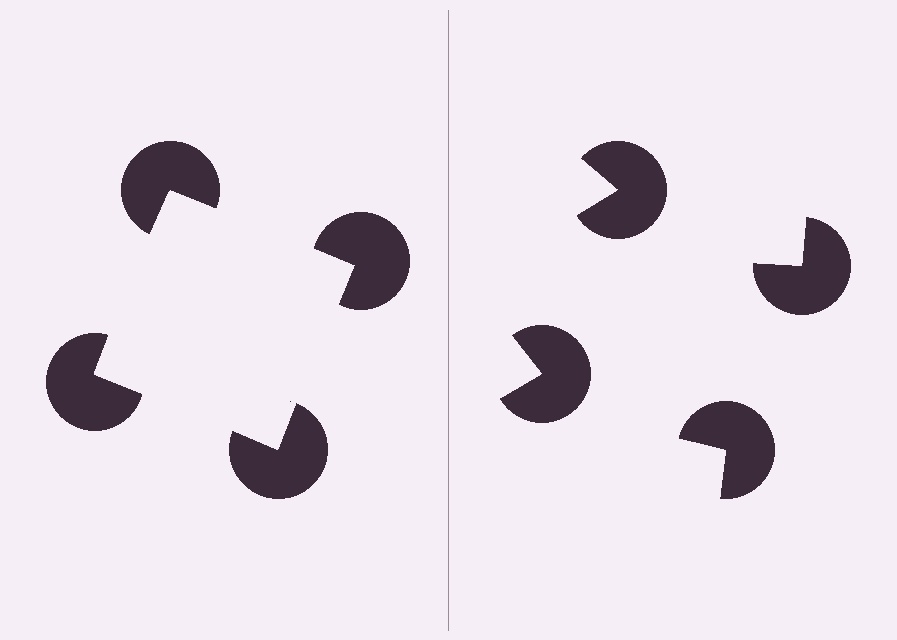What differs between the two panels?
The pac-man discs are positioned identically on both sides; only the wedge orientations differ. On the left they align to a square; on the right they are misaligned.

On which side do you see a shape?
An illusory square appears on the left side. On the right side the wedge cuts are rotated, so no coherent shape forms.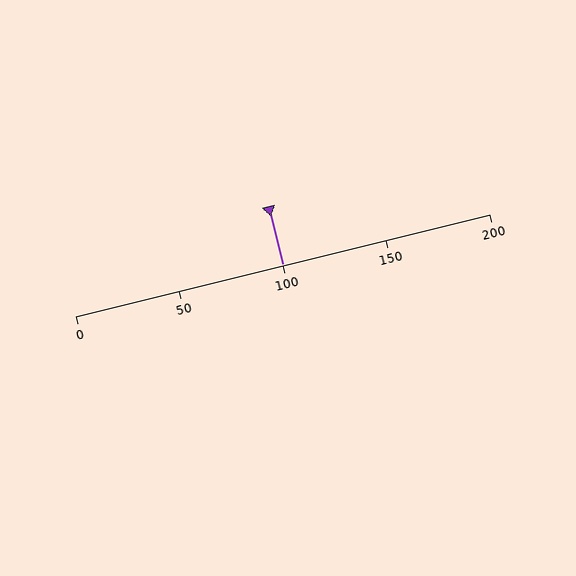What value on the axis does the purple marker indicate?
The marker indicates approximately 100.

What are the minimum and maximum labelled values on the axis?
The axis runs from 0 to 200.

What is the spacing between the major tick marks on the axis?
The major ticks are spaced 50 apart.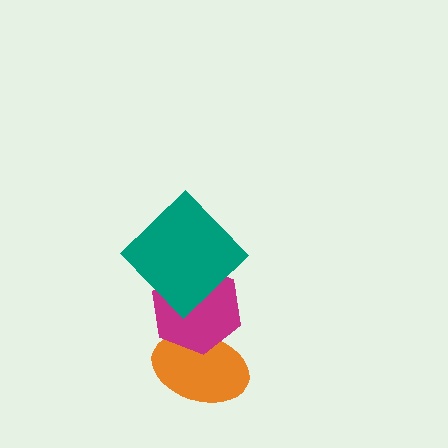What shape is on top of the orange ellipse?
The magenta hexagon is on top of the orange ellipse.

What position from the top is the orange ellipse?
The orange ellipse is 3rd from the top.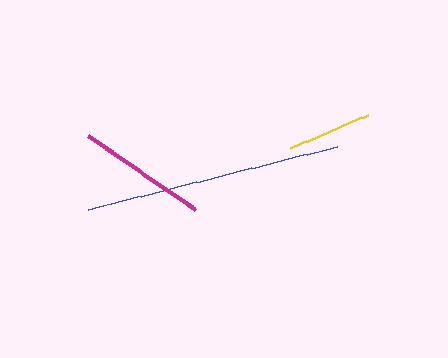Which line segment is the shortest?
The yellow line is the shortest at approximately 85 pixels.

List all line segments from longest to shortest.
From longest to shortest: blue, magenta, yellow.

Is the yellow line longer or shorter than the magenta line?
The magenta line is longer than the yellow line.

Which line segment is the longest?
The blue line is the longest at approximately 257 pixels.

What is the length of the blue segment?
The blue segment is approximately 257 pixels long.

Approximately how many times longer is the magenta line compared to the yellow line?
The magenta line is approximately 1.5 times the length of the yellow line.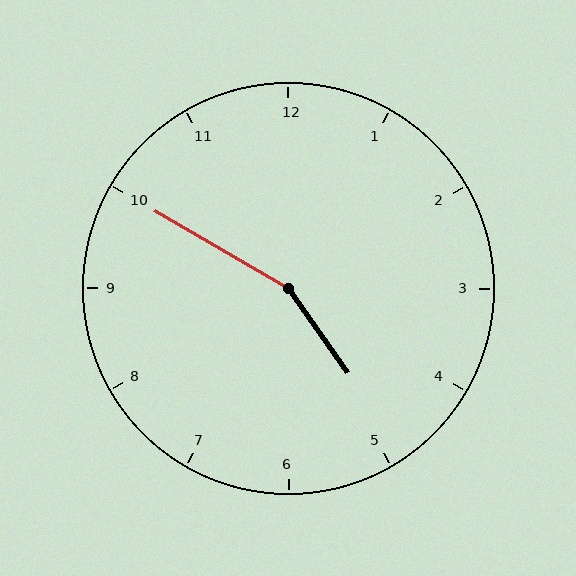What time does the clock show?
4:50.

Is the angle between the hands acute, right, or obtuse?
It is obtuse.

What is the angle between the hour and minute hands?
Approximately 155 degrees.